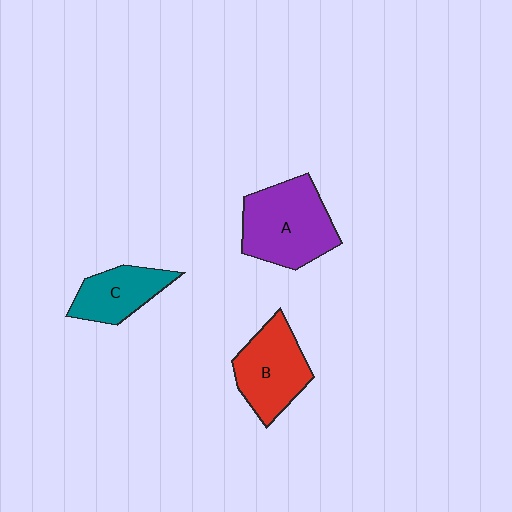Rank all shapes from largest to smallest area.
From largest to smallest: A (purple), B (red), C (teal).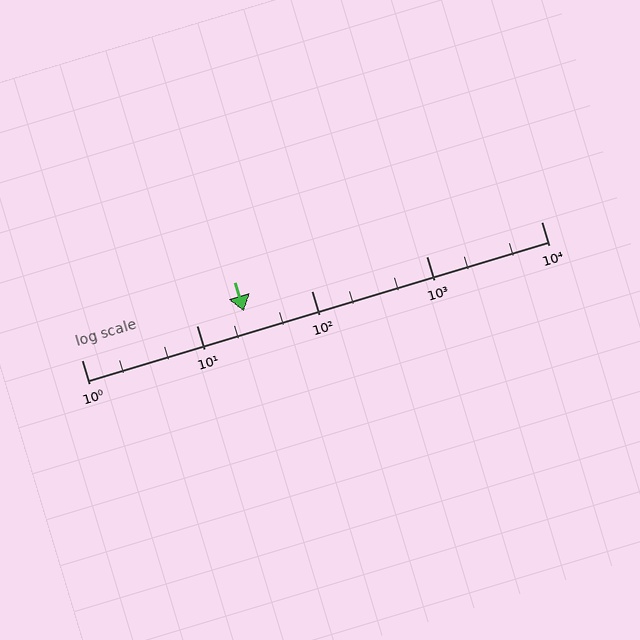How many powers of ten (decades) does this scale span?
The scale spans 4 decades, from 1 to 10000.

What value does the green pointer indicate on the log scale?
The pointer indicates approximately 26.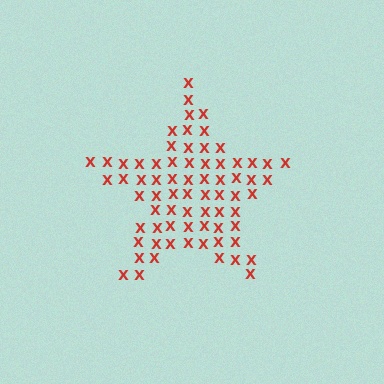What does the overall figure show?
The overall figure shows a star.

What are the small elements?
The small elements are letter X's.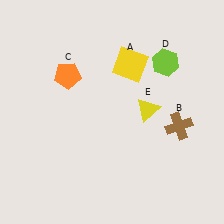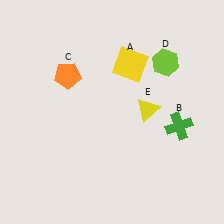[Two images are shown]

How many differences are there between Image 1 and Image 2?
There is 1 difference between the two images.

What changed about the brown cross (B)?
In Image 1, B is brown. In Image 2, it changed to green.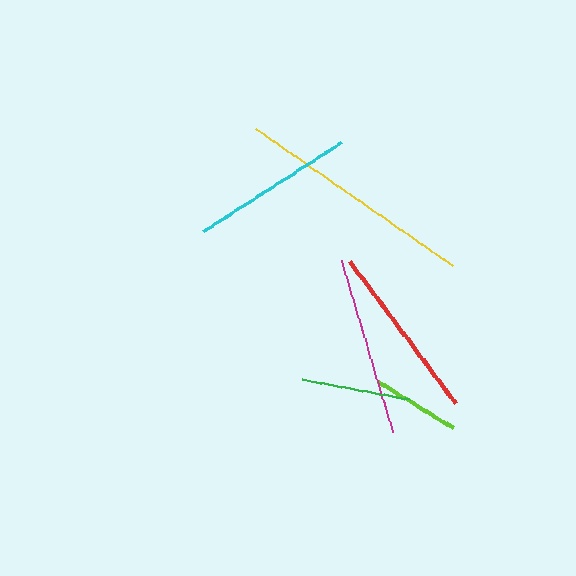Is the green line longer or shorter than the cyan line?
The cyan line is longer than the green line.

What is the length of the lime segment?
The lime segment is approximately 88 pixels long.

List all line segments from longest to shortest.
From longest to shortest: yellow, magenta, red, cyan, green, lime.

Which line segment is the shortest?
The lime line is the shortest at approximately 88 pixels.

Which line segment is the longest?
The yellow line is the longest at approximately 239 pixels.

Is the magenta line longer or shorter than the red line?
The magenta line is longer than the red line.